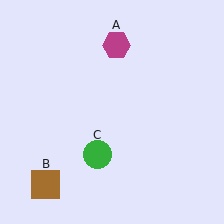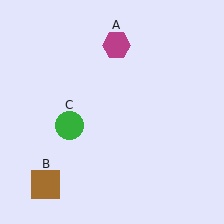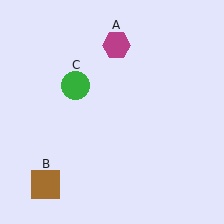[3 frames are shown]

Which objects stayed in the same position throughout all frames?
Magenta hexagon (object A) and brown square (object B) remained stationary.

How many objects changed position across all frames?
1 object changed position: green circle (object C).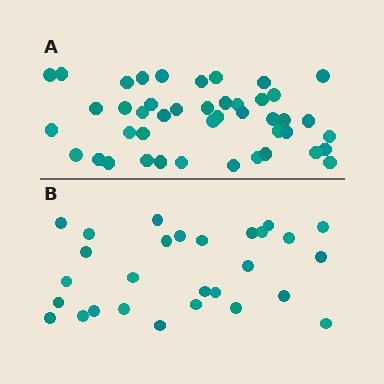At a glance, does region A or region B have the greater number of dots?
Region A (the top region) has more dots.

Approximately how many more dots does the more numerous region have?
Region A has approximately 15 more dots than region B.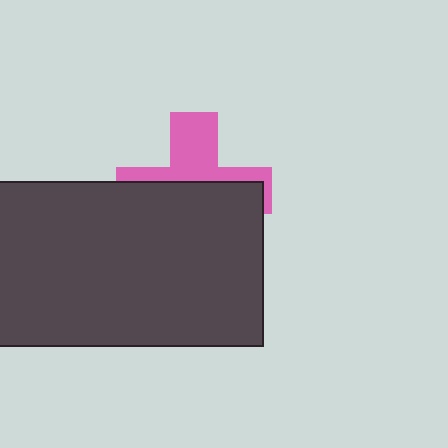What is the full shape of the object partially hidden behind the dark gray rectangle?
The partially hidden object is a pink cross.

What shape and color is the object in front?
The object in front is a dark gray rectangle.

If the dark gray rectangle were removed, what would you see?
You would see the complete pink cross.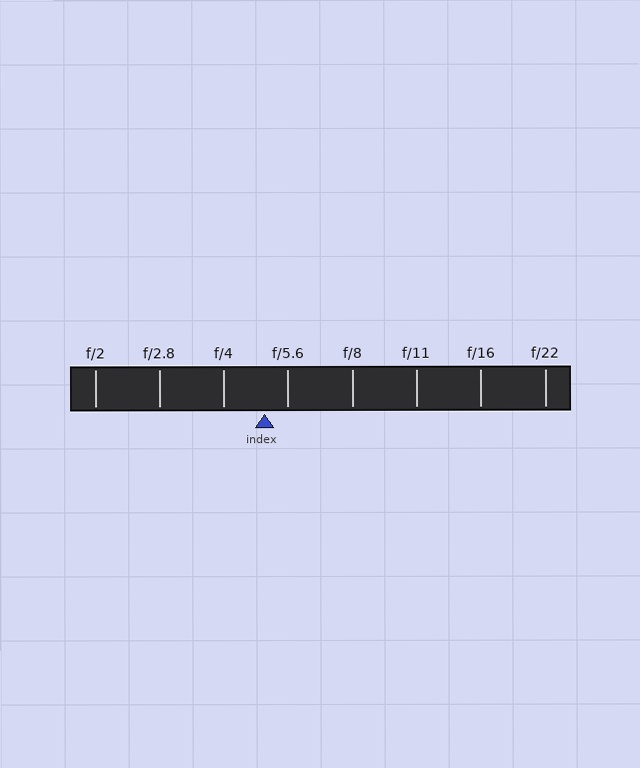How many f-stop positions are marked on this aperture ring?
There are 8 f-stop positions marked.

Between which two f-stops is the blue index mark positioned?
The index mark is between f/4 and f/5.6.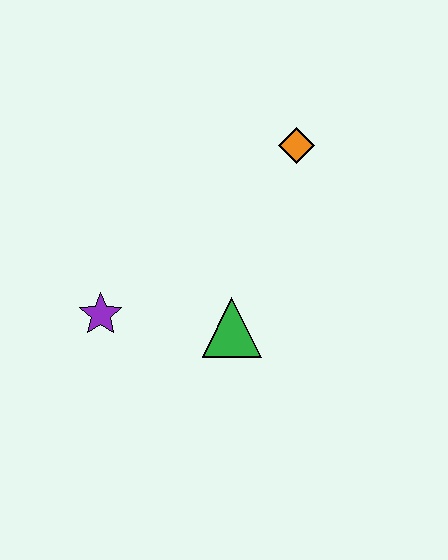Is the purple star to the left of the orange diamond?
Yes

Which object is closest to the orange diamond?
The green triangle is closest to the orange diamond.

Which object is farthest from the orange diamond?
The purple star is farthest from the orange diamond.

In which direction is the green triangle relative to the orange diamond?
The green triangle is below the orange diamond.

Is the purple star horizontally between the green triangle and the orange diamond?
No